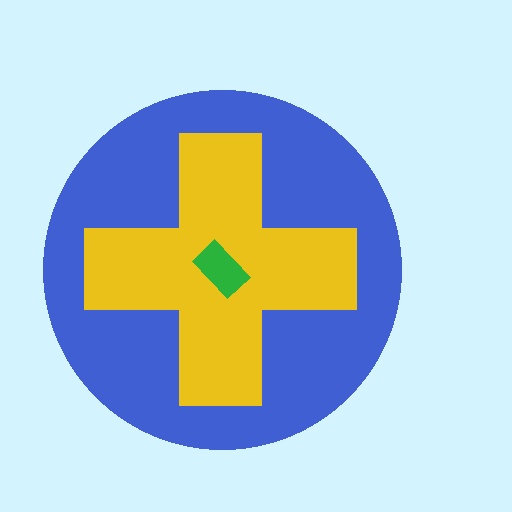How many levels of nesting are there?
3.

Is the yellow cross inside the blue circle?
Yes.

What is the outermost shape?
The blue circle.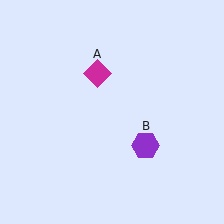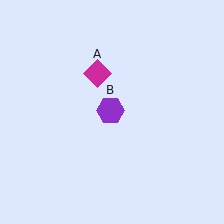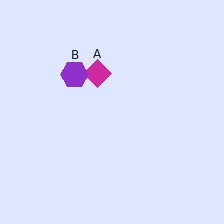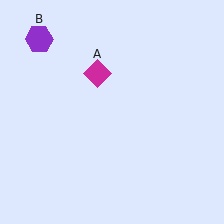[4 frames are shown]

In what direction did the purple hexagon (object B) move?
The purple hexagon (object B) moved up and to the left.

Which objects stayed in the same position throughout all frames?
Magenta diamond (object A) remained stationary.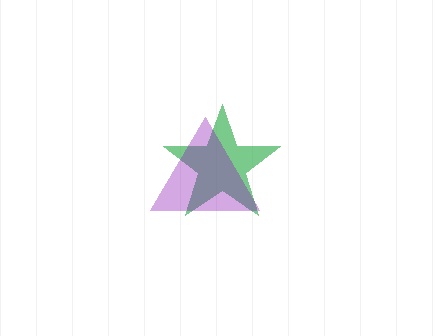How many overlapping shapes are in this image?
There are 2 overlapping shapes in the image.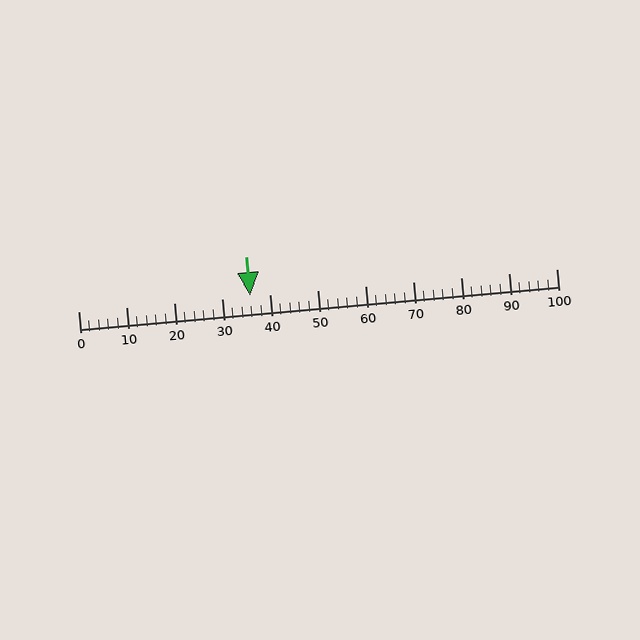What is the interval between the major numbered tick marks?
The major tick marks are spaced 10 units apart.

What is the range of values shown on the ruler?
The ruler shows values from 0 to 100.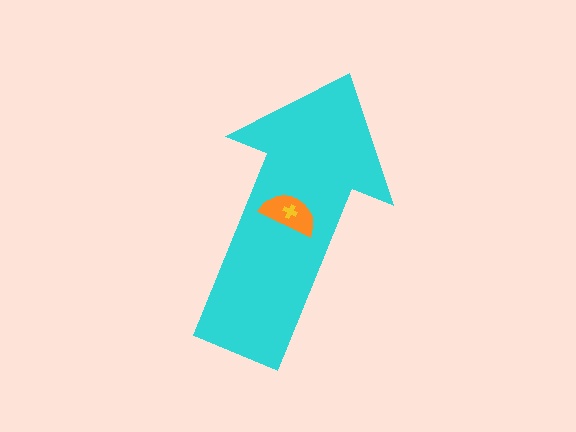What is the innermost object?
The yellow cross.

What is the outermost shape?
The cyan arrow.